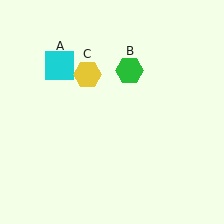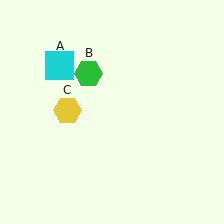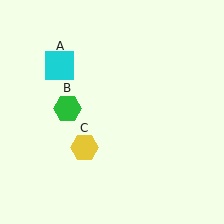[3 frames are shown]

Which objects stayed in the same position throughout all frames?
Cyan square (object A) remained stationary.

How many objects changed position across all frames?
2 objects changed position: green hexagon (object B), yellow hexagon (object C).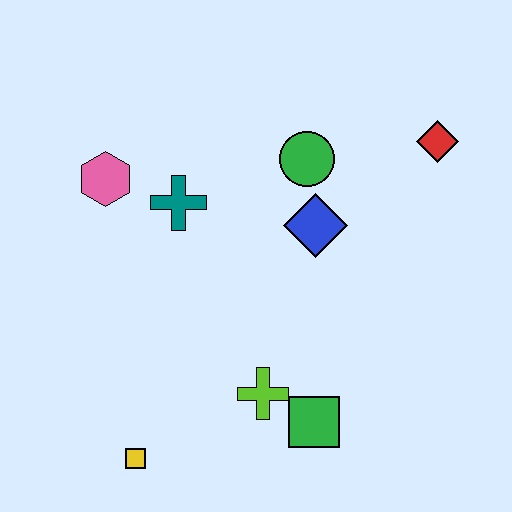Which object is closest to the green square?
The lime cross is closest to the green square.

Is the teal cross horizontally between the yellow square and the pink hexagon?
No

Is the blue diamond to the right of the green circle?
Yes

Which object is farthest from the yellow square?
The red diamond is farthest from the yellow square.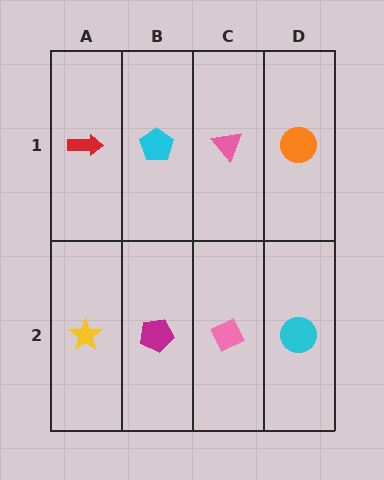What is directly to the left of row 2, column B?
A yellow star.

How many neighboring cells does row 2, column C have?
3.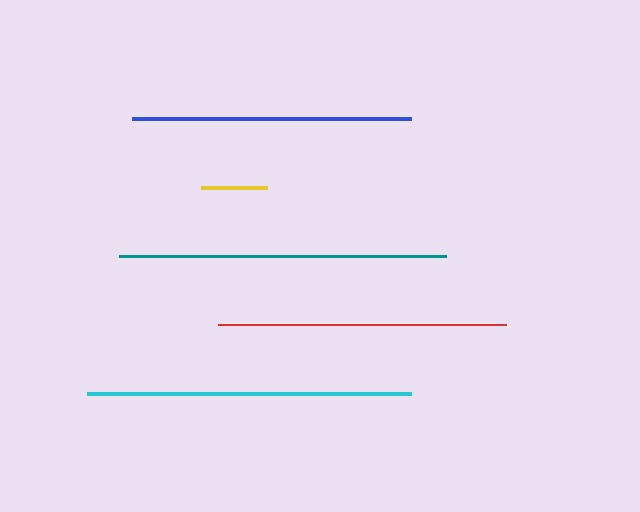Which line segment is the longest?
The teal line is the longest at approximately 328 pixels.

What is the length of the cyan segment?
The cyan segment is approximately 323 pixels long.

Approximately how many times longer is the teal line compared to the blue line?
The teal line is approximately 1.2 times the length of the blue line.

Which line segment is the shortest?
The yellow line is the shortest at approximately 66 pixels.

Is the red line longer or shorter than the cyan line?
The cyan line is longer than the red line.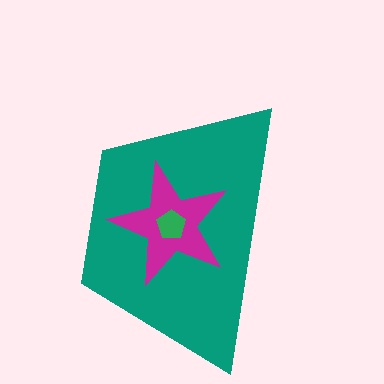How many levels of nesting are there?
3.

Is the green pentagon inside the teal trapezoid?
Yes.